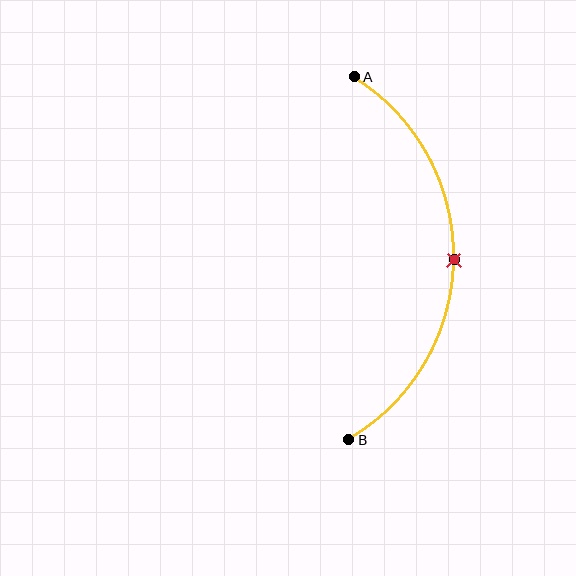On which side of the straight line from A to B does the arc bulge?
The arc bulges to the right of the straight line connecting A and B.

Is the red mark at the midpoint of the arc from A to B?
Yes. The red mark lies on the arc at equal arc-length from both A and B — it is the arc midpoint.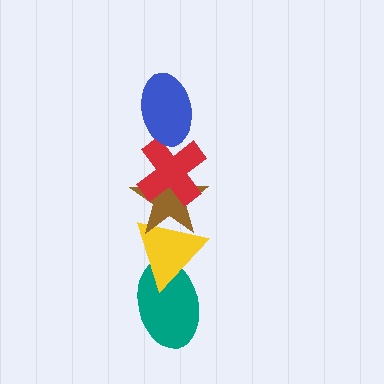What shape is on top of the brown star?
The red cross is on top of the brown star.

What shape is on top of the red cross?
The blue ellipse is on top of the red cross.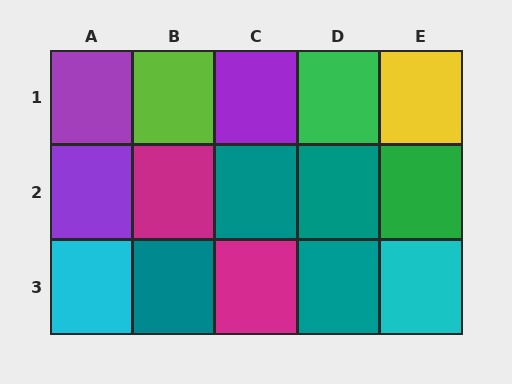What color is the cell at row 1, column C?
Purple.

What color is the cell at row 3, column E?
Cyan.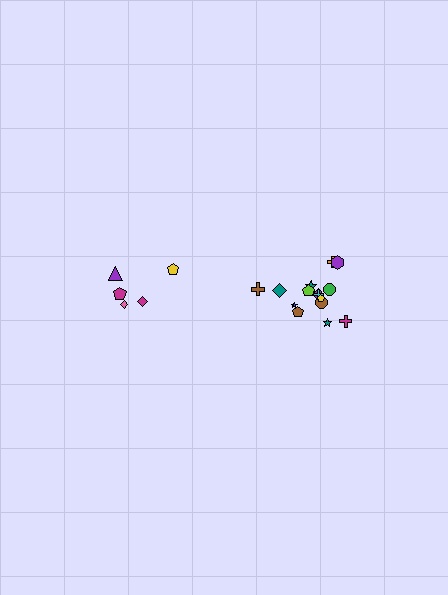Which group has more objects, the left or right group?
The right group.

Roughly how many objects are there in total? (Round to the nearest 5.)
Roughly 20 objects in total.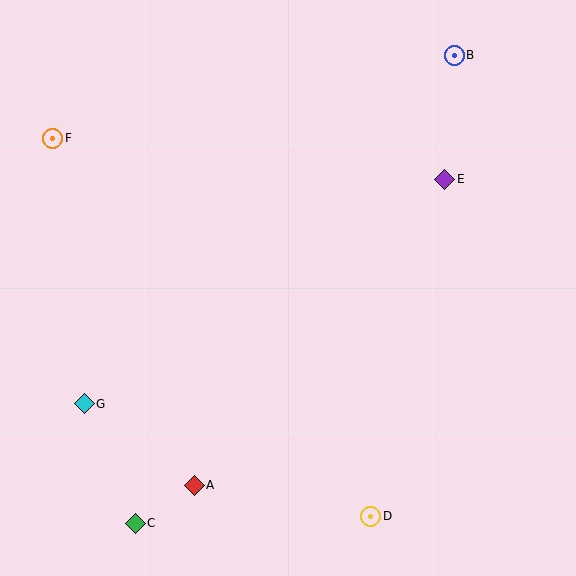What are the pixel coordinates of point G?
Point G is at (84, 404).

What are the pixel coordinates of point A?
Point A is at (194, 485).